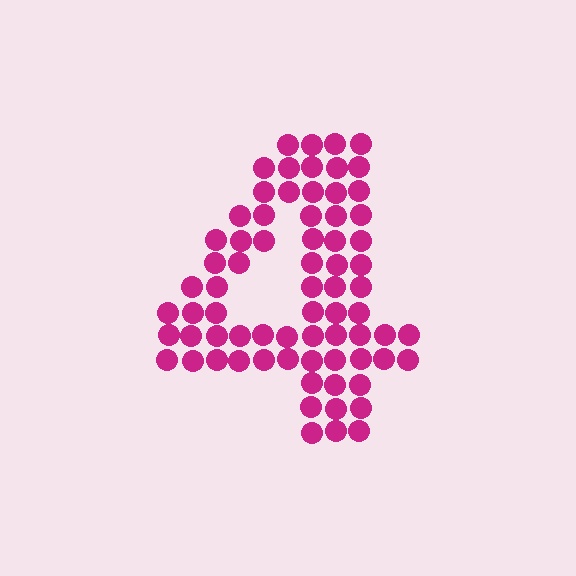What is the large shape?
The large shape is the digit 4.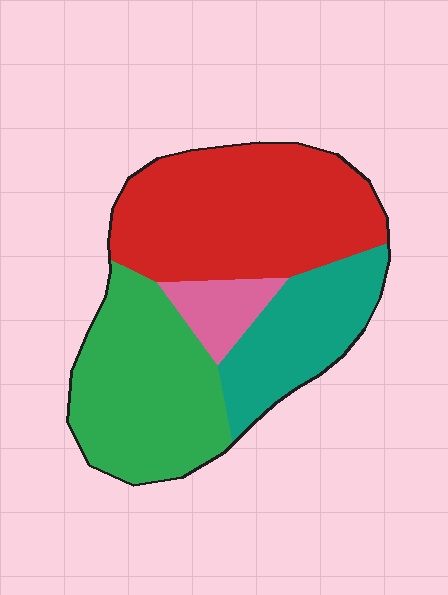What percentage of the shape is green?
Green covers roughly 30% of the shape.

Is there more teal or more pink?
Teal.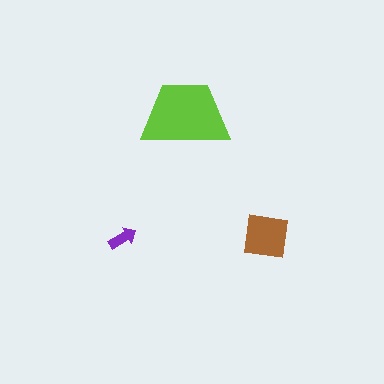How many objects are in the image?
There are 3 objects in the image.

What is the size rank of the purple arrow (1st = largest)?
3rd.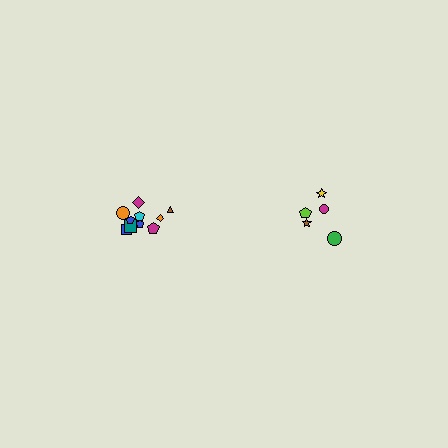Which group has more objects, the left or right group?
The left group.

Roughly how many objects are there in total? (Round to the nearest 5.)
Roughly 15 objects in total.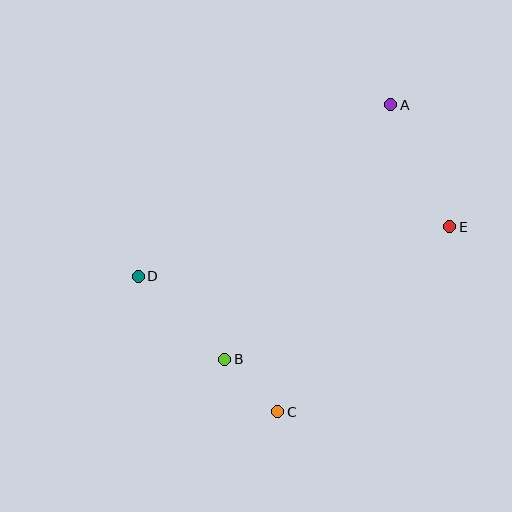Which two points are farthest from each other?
Points A and C are farthest from each other.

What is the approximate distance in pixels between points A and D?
The distance between A and D is approximately 305 pixels.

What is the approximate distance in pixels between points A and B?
The distance between A and B is approximately 304 pixels.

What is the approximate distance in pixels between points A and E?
The distance between A and E is approximately 135 pixels.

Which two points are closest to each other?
Points B and C are closest to each other.